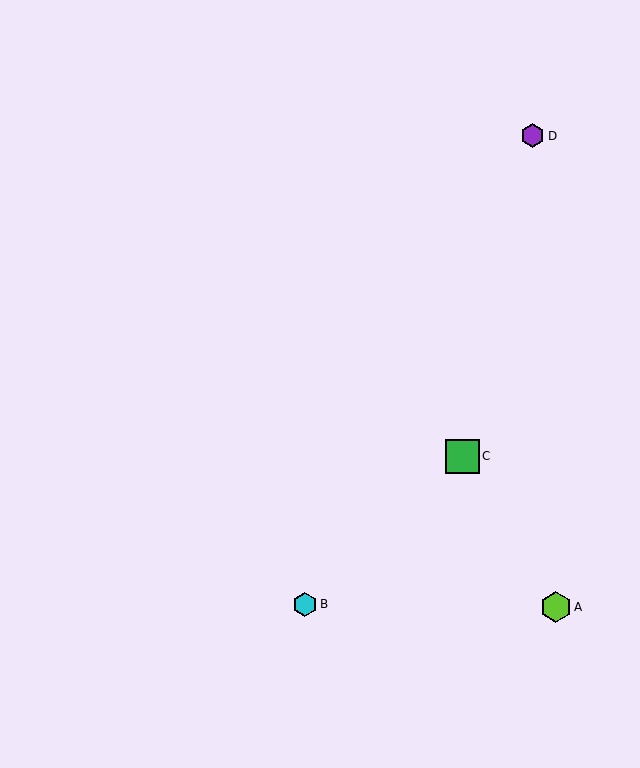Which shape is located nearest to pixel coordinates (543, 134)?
The purple hexagon (labeled D) at (533, 136) is nearest to that location.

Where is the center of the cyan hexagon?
The center of the cyan hexagon is at (305, 604).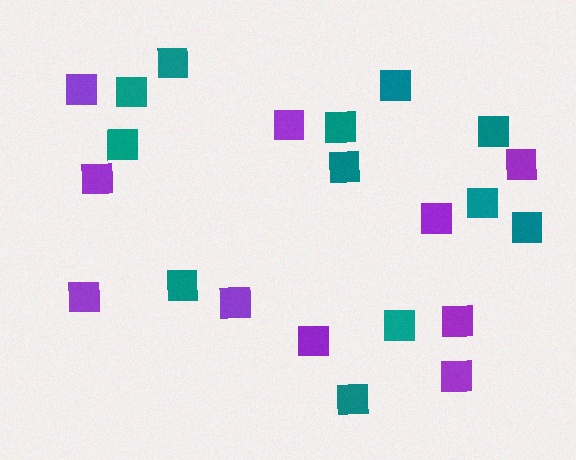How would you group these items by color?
There are 2 groups: one group of purple squares (10) and one group of teal squares (12).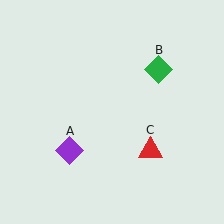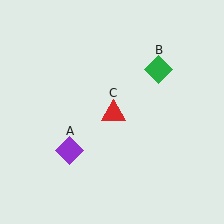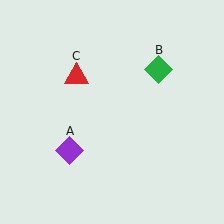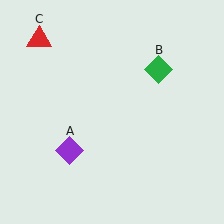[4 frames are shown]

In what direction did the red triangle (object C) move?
The red triangle (object C) moved up and to the left.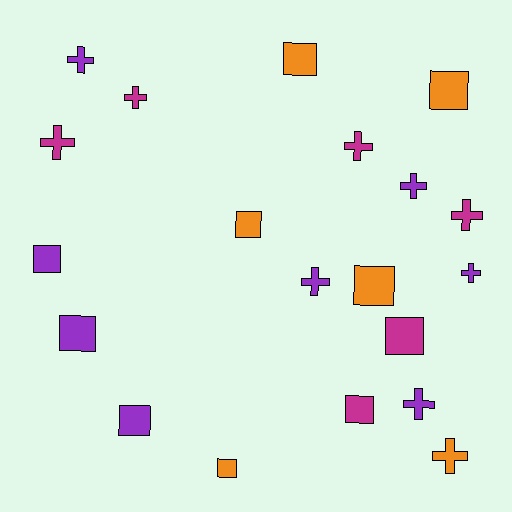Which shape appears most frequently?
Cross, with 10 objects.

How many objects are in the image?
There are 20 objects.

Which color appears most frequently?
Purple, with 8 objects.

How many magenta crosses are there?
There are 4 magenta crosses.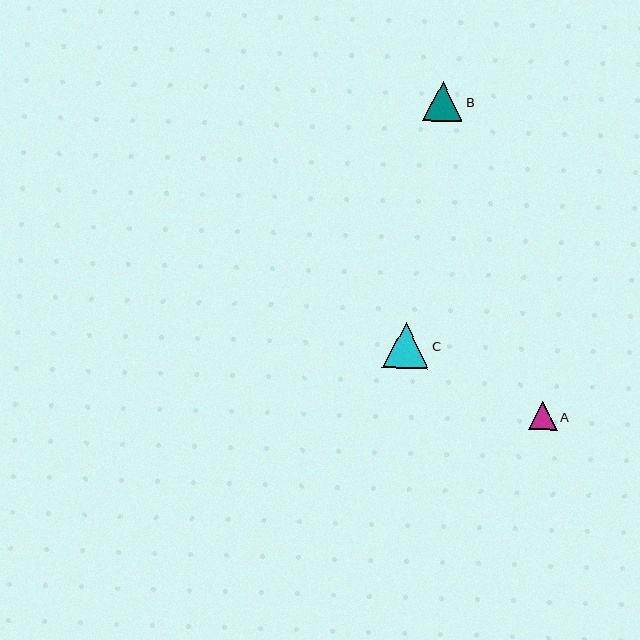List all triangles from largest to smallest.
From largest to smallest: C, B, A.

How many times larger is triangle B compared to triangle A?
Triangle B is approximately 1.4 times the size of triangle A.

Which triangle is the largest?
Triangle C is the largest with a size of approximately 46 pixels.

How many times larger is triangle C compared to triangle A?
Triangle C is approximately 1.6 times the size of triangle A.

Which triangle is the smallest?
Triangle A is the smallest with a size of approximately 28 pixels.